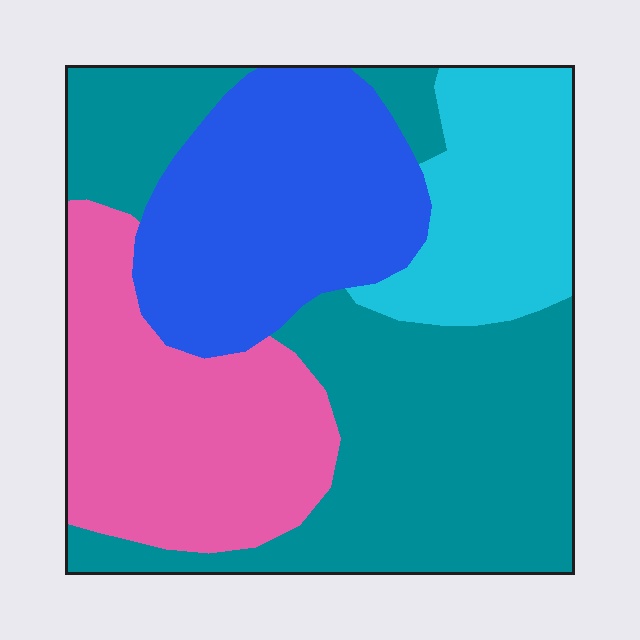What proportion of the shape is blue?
Blue covers 23% of the shape.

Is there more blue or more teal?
Teal.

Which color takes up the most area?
Teal, at roughly 40%.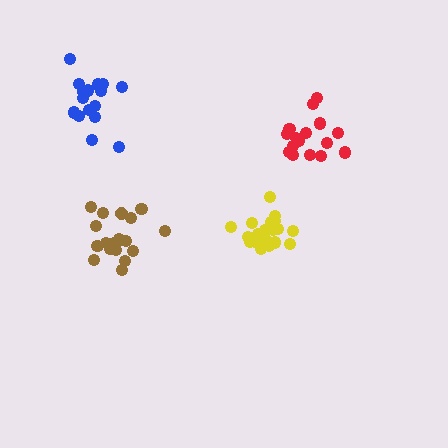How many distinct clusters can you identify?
There are 4 distinct clusters.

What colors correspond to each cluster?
The clusters are colored: red, blue, yellow, brown.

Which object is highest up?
The blue cluster is topmost.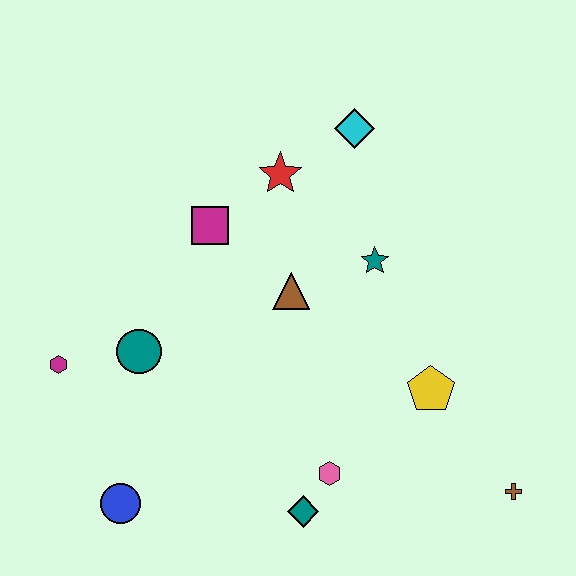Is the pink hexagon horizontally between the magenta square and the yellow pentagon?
Yes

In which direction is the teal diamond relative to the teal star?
The teal diamond is below the teal star.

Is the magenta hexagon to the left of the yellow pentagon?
Yes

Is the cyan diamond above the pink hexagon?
Yes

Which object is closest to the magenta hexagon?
The teal circle is closest to the magenta hexagon.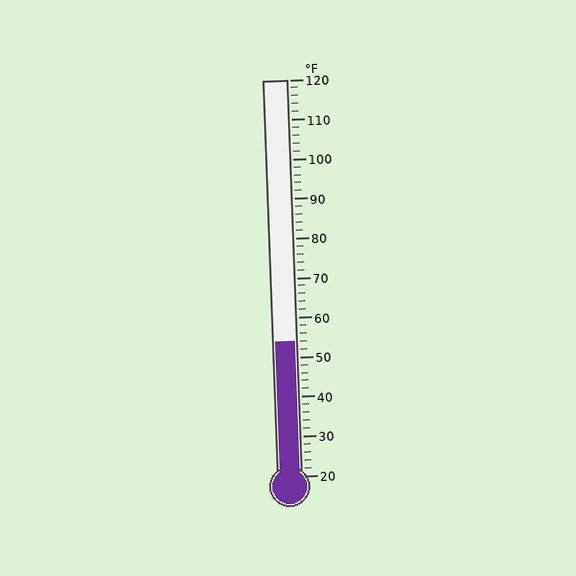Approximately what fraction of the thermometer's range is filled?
The thermometer is filled to approximately 35% of its range.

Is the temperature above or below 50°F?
The temperature is above 50°F.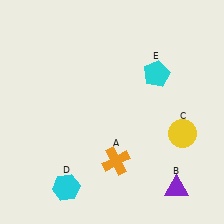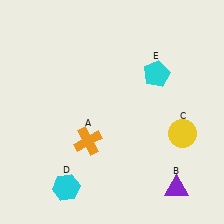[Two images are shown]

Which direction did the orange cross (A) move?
The orange cross (A) moved left.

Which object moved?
The orange cross (A) moved left.